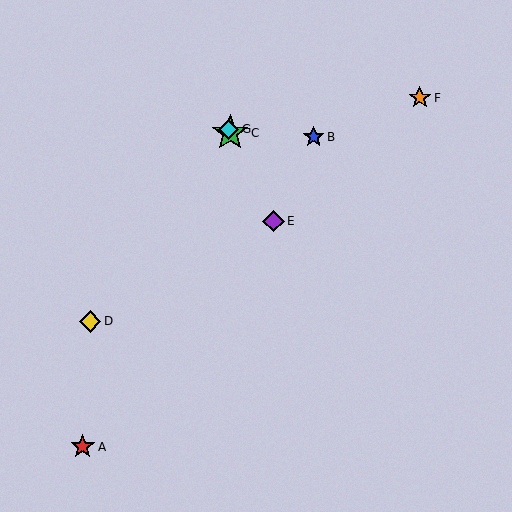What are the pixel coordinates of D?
Object D is at (90, 321).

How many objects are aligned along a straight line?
3 objects (C, E, G) are aligned along a straight line.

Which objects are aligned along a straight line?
Objects C, E, G are aligned along a straight line.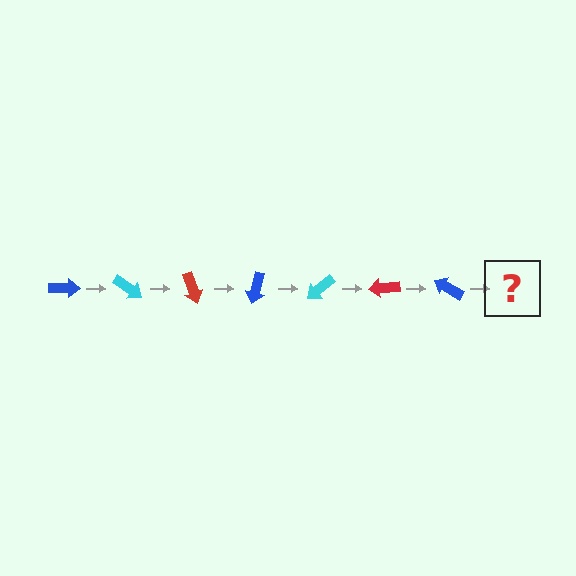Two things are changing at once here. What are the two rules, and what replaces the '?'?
The two rules are that it rotates 35 degrees each step and the color cycles through blue, cyan, and red. The '?' should be a cyan arrow, rotated 245 degrees from the start.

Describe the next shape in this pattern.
It should be a cyan arrow, rotated 245 degrees from the start.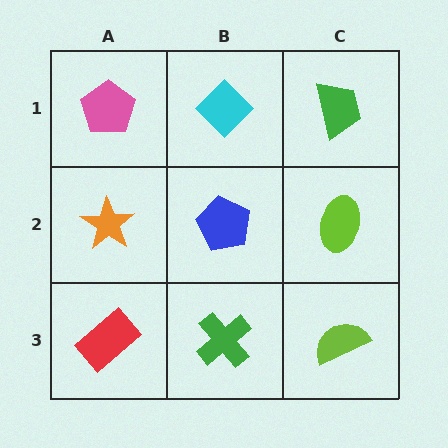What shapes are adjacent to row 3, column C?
A lime ellipse (row 2, column C), a green cross (row 3, column B).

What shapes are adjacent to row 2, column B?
A cyan diamond (row 1, column B), a green cross (row 3, column B), an orange star (row 2, column A), a lime ellipse (row 2, column C).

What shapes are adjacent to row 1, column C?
A lime ellipse (row 2, column C), a cyan diamond (row 1, column B).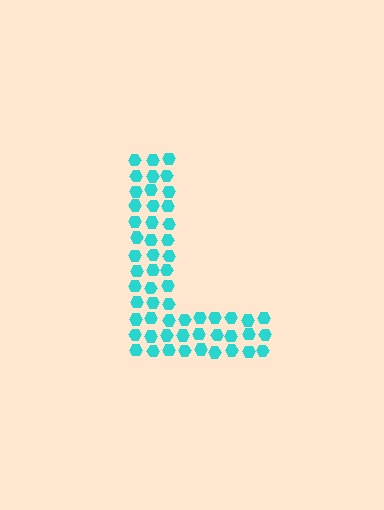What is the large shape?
The large shape is the letter L.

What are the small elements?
The small elements are hexagons.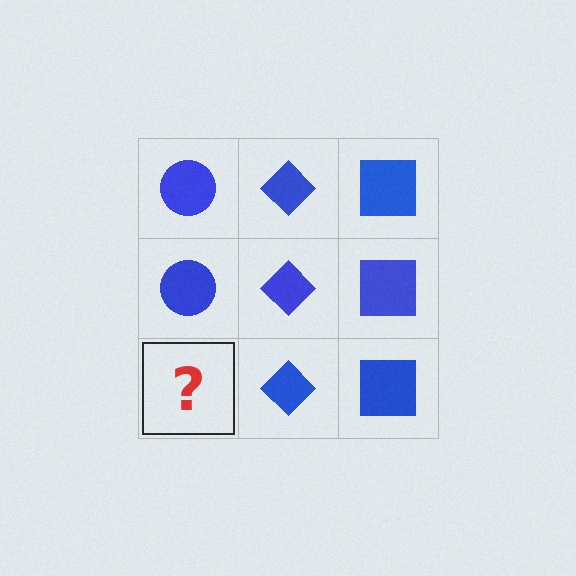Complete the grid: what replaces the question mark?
The question mark should be replaced with a blue circle.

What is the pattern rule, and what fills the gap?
The rule is that each column has a consistent shape. The gap should be filled with a blue circle.